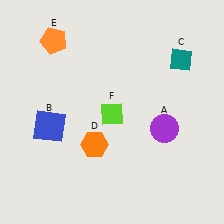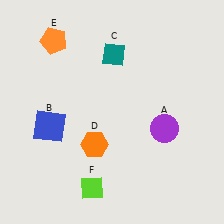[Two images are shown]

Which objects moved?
The objects that moved are: the teal diamond (C), the lime diamond (F).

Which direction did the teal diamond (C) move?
The teal diamond (C) moved left.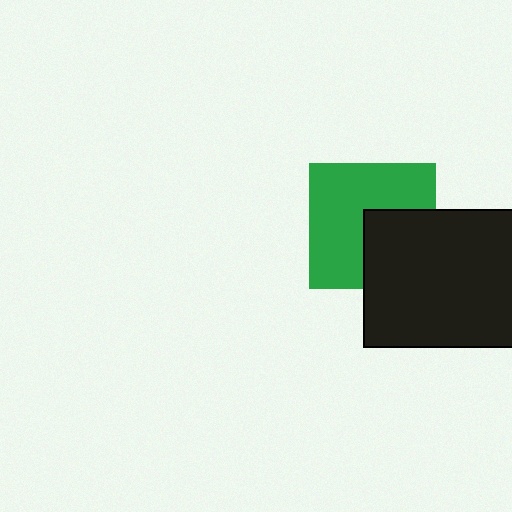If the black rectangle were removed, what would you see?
You would see the complete green square.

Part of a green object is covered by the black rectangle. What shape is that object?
It is a square.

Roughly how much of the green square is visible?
About half of it is visible (roughly 64%).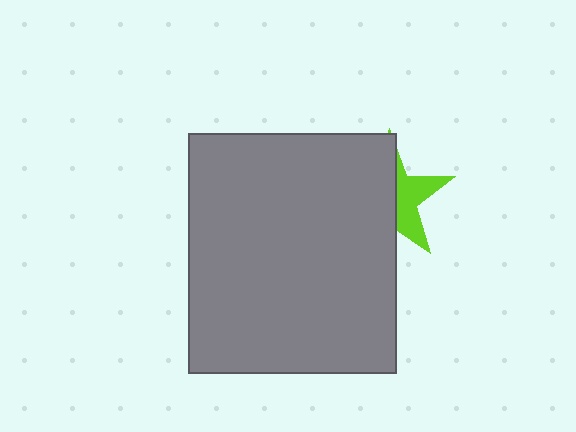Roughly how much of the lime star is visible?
A small part of it is visible (roughly 39%).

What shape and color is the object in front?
The object in front is a gray rectangle.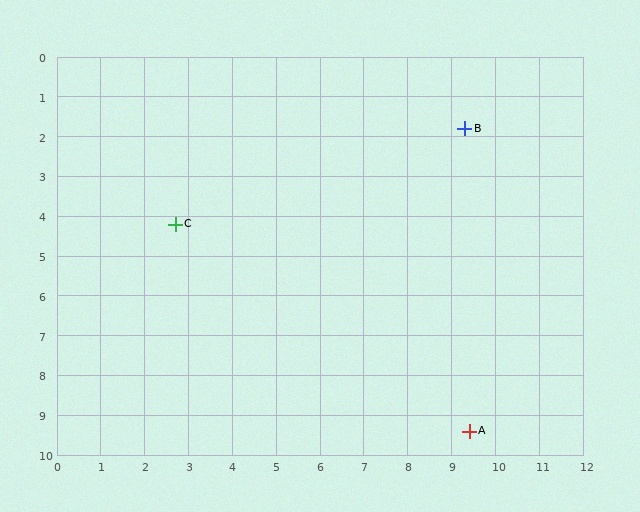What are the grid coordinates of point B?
Point B is at approximately (9.3, 1.8).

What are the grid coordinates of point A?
Point A is at approximately (9.4, 9.4).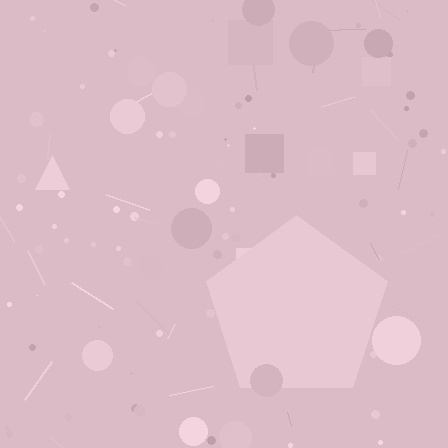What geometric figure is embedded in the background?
A pentagon is embedded in the background.